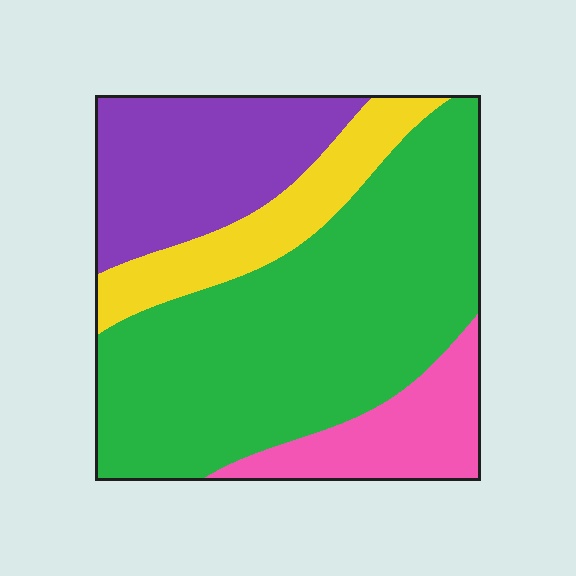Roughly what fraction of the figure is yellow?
Yellow takes up about one eighth (1/8) of the figure.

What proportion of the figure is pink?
Pink covers roughly 15% of the figure.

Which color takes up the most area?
Green, at roughly 55%.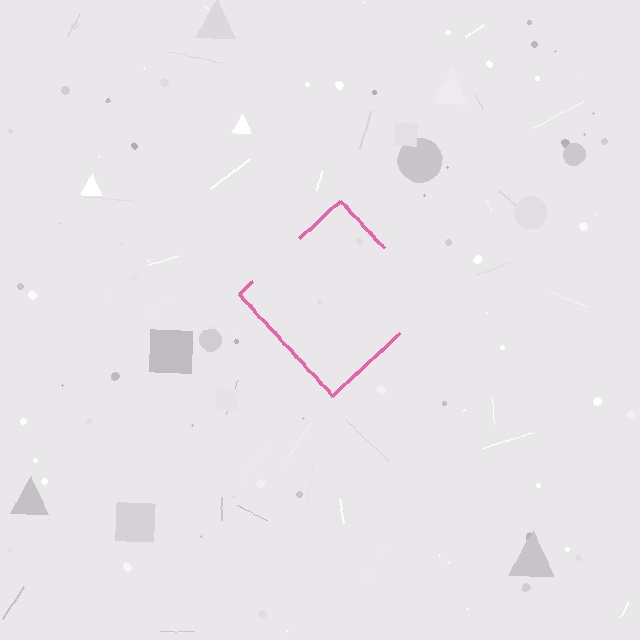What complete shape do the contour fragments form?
The contour fragments form a diamond.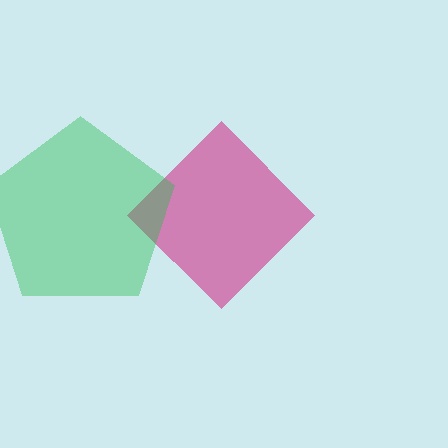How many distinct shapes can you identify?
There are 2 distinct shapes: a magenta diamond, a green pentagon.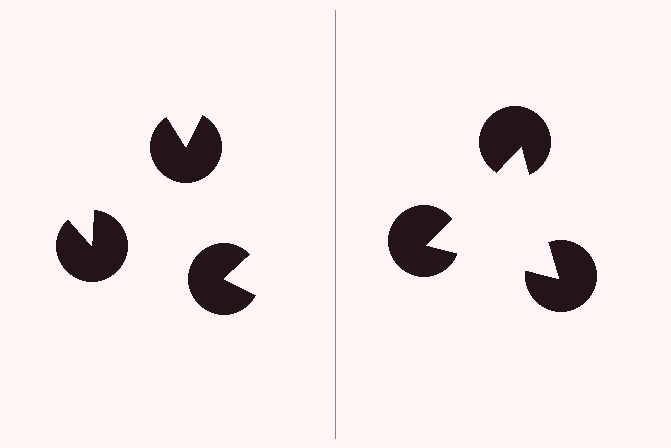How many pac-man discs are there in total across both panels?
6 — 3 on each side.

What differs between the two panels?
The pac-man discs are positioned identically on both sides; only the wedge orientations differ. On the right they align to a triangle; on the left they are misaligned.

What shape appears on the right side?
An illusory triangle.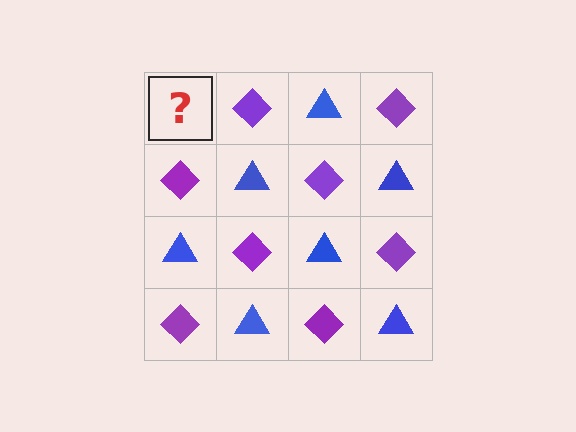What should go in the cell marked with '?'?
The missing cell should contain a blue triangle.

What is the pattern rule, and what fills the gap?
The rule is that it alternates blue triangle and purple diamond in a checkerboard pattern. The gap should be filled with a blue triangle.